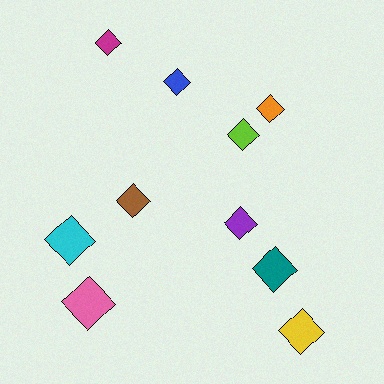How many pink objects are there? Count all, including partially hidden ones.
There is 1 pink object.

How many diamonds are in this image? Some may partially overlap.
There are 10 diamonds.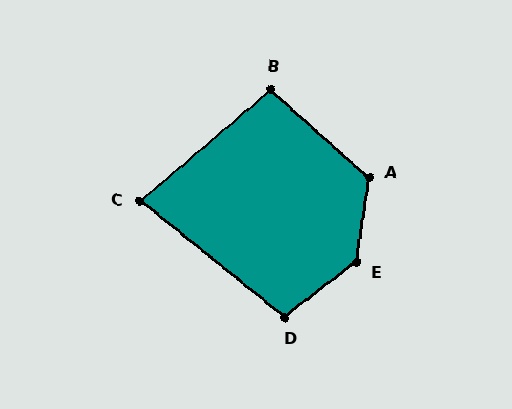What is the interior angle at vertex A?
Approximately 124 degrees (obtuse).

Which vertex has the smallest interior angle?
C, at approximately 79 degrees.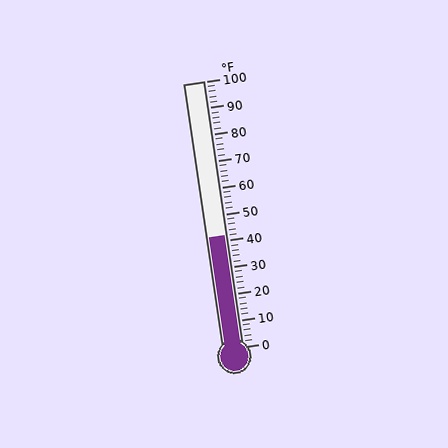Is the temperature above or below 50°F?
The temperature is below 50°F.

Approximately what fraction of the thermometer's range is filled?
The thermometer is filled to approximately 40% of its range.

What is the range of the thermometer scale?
The thermometer scale ranges from 0°F to 100°F.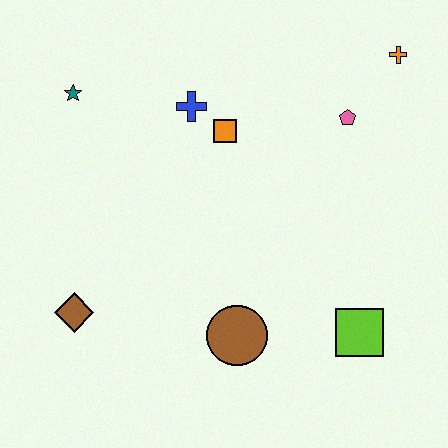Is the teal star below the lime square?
No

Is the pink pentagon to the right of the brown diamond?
Yes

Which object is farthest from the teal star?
The lime square is farthest from the teal star.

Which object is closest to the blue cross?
The orange square is closest to the blue cross.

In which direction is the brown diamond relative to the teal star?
The brown diamond is below the teal star.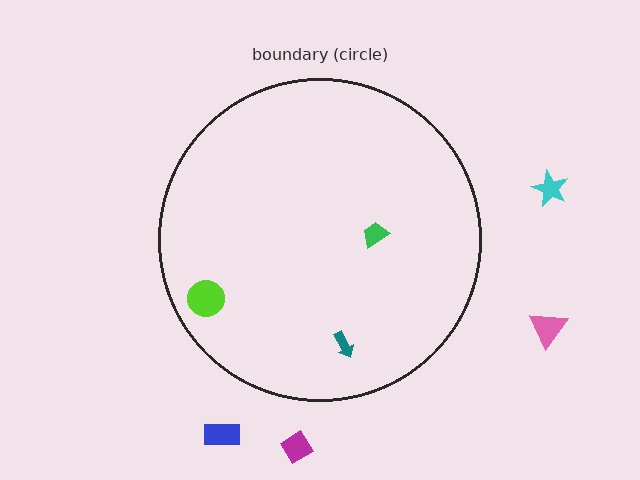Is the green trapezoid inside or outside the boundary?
Inside.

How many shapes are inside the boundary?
3 inside, 4 outside.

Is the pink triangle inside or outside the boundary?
Outside.